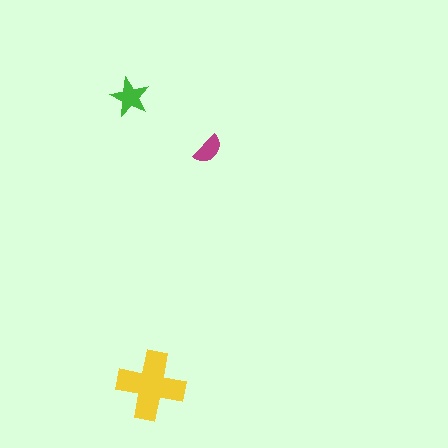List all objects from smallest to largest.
The magenta semicircle, the green star, the yellow cross.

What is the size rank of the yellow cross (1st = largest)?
1st.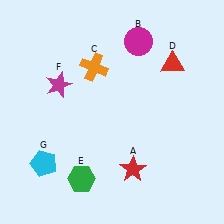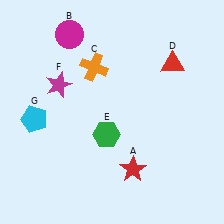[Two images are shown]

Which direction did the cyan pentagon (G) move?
The cyan pentagon (G) moved up.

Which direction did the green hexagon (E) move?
The green hexagon (E) moved up.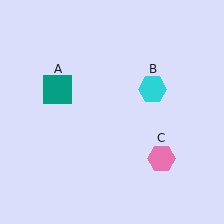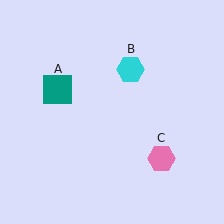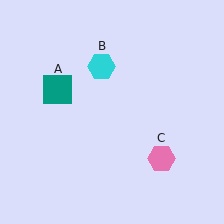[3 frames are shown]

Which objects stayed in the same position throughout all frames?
Teal square (object A) and pink hexagon (object C) remained stationary.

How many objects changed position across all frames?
1 object changed position: cyan hexagon (object B).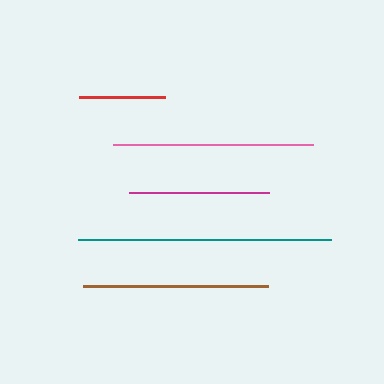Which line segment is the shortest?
The red line is the shortest at approximately 86 pixels.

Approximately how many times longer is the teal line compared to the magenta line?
The teal line is approximately 1.8 times the length of the magenta line.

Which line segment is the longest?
The teal line is the longest at approximately 253 pixels.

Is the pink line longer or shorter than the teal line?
The teal line is longer than the pink line.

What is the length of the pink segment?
The pink segment is approximately 199 pixels long.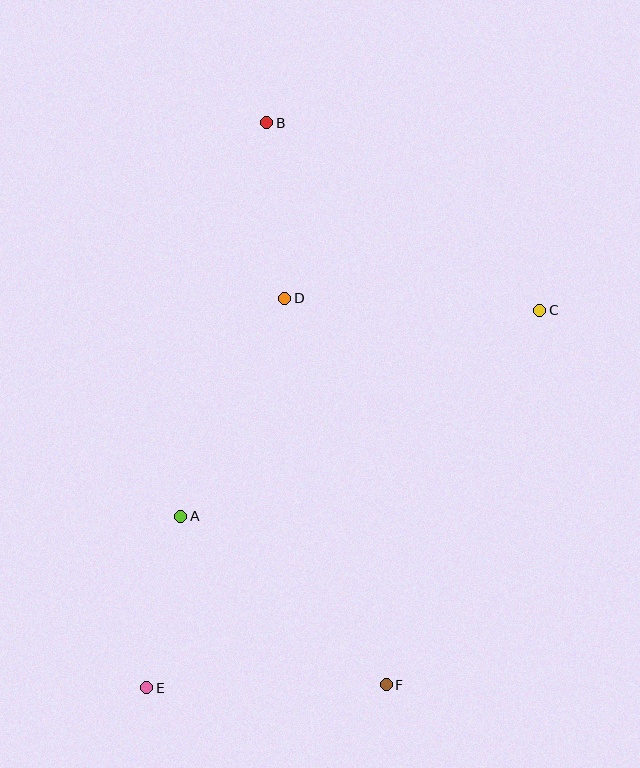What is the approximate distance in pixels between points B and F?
The distance between B and F is approximately 575 pixels.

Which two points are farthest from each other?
Points B and E are farthest from each other.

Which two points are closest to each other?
Points A and E are closest to each other.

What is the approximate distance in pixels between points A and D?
The distance between A and D is approximately 241 pixels.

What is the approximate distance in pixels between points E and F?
The distance between E and F is approximately 239 pixels.